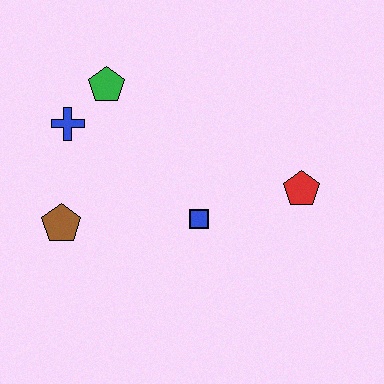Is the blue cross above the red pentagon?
Yes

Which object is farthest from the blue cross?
The red pentagon is farthest from the blue cross.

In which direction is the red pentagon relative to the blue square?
The red pentagon is to the right of the blue square.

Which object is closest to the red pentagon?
The blue square is closest to the red pentagon.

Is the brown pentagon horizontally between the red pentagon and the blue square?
No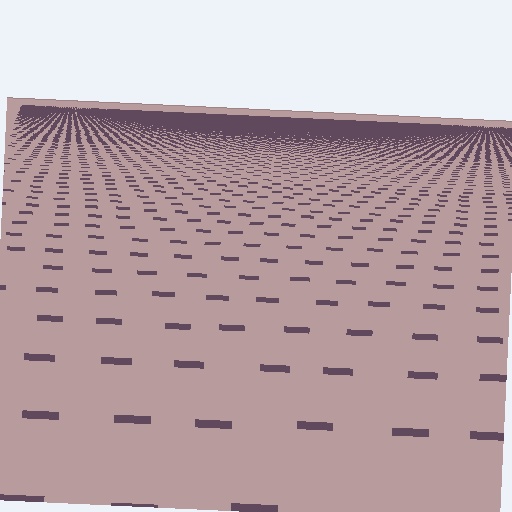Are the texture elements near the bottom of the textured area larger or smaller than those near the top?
Larger. Near the bottom, elements are closer to the viewer and appear at a bigger on-screen size.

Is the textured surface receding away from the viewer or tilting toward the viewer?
The surface is receding away from the viewer. Texture elements get smaller and denser toward the top.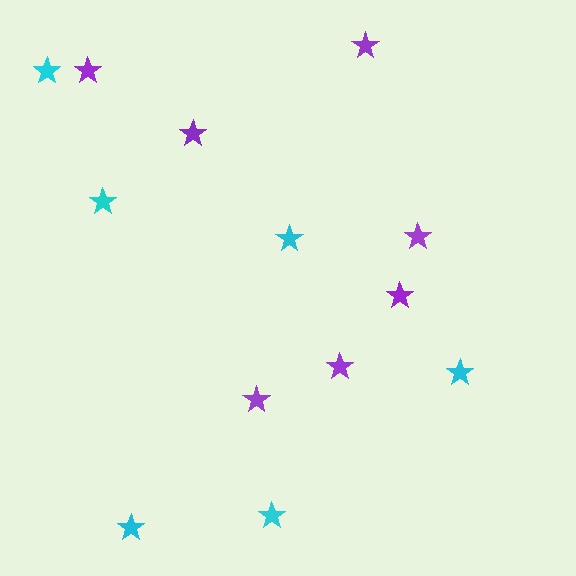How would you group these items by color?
There are 2 groups: one group of purple stars (7) and one group of cyan stars (6).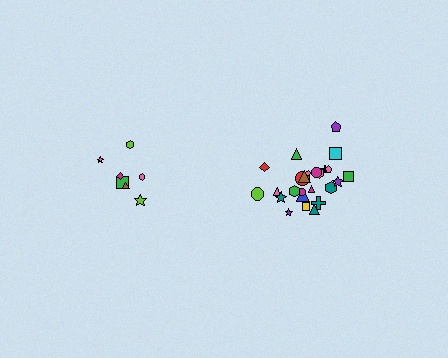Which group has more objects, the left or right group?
The right group.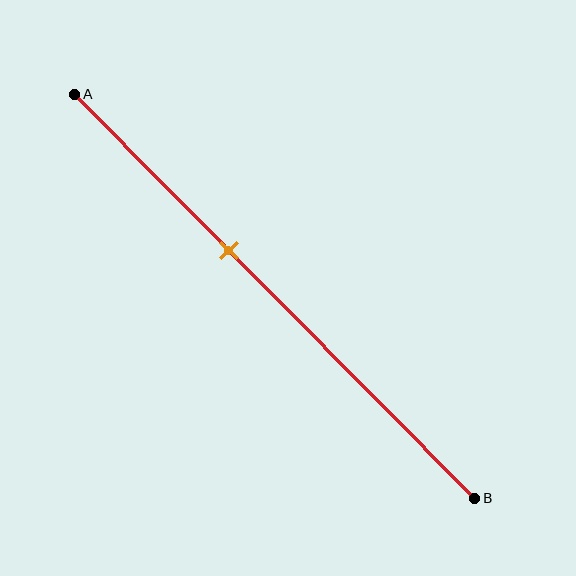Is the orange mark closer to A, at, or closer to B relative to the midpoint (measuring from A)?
The orange mark is closer to point A than the midpoint of segment AB.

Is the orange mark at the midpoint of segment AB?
No, the mark is at about 40% from A, not at the 50% midpoint.